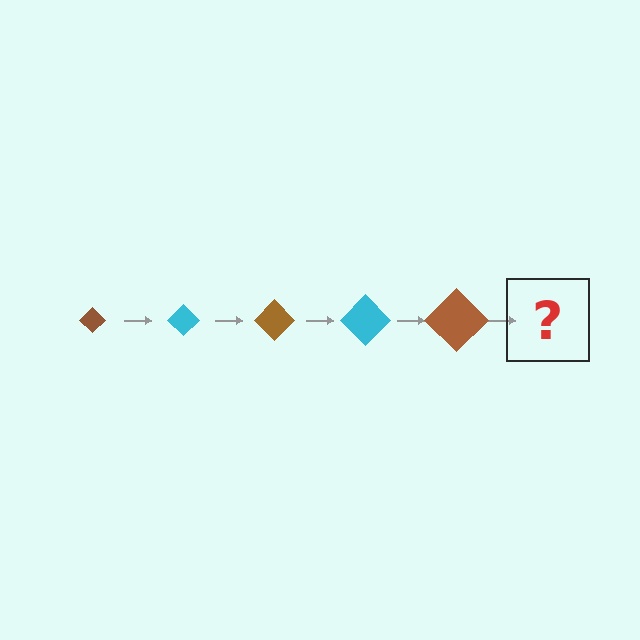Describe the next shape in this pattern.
It should be a cyan diamond, larger than the previous one.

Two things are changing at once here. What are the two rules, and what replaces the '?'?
The two rules are that the diamond grows larger each step and the color cycles through brown and cyan. The '?' should be a cyan diamond, larger than the previous one.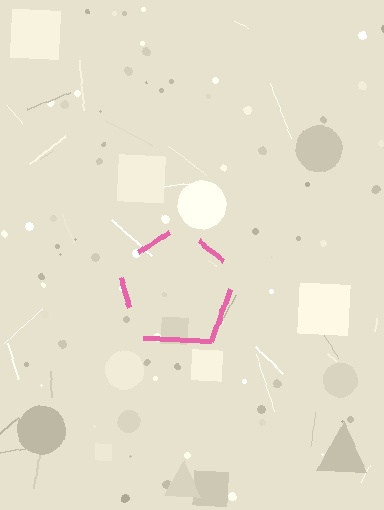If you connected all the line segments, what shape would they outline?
They would outline a pentagon.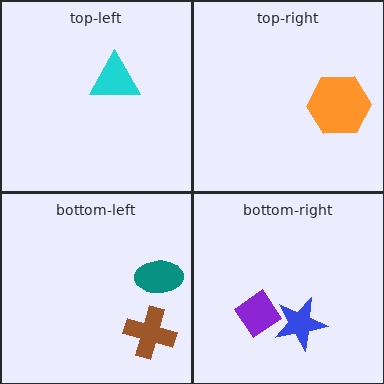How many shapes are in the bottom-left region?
2.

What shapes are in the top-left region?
The cyan triangle.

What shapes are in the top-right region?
The orange hexagon.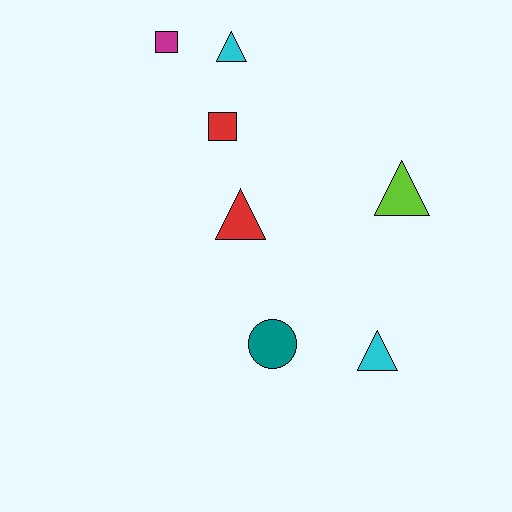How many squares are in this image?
There are 2 squares.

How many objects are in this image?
There are 7 objects.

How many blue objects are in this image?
There are no blue objects.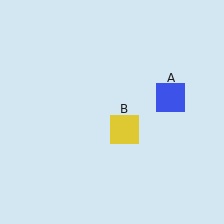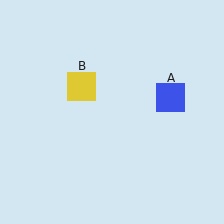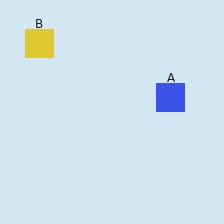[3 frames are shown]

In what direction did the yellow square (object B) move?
The yellow square (object B) moved up and to the left.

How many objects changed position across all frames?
1 object changed position: yellow square (object B).